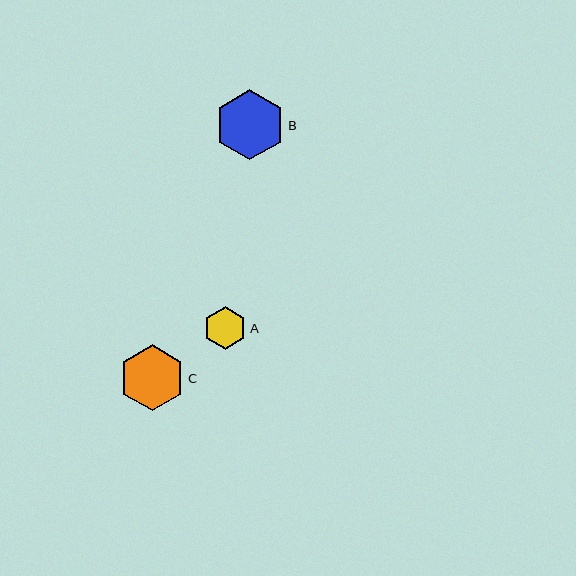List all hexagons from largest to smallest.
From largest to smallest: B, C, A.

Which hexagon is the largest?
Hexagon B is the largest with a size of approximately 70 pixels.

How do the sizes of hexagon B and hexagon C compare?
Hexagon B and hexagon C are approximately the same size.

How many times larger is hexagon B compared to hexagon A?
Hexagon B is approximately 1.6 times the size of hexagon A.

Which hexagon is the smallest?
Hexagon A is the smallest with a size of approximately 43 pixels.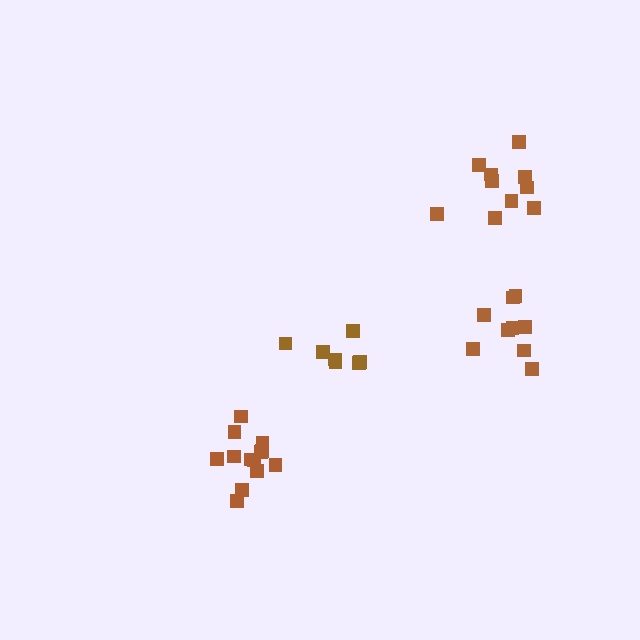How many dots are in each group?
Group 1: 11 dots, Group 2: 13 dots, Group 3: 9 dots, Group 4: 7 dots (40 total).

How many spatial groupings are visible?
There are 4 spatial groupings.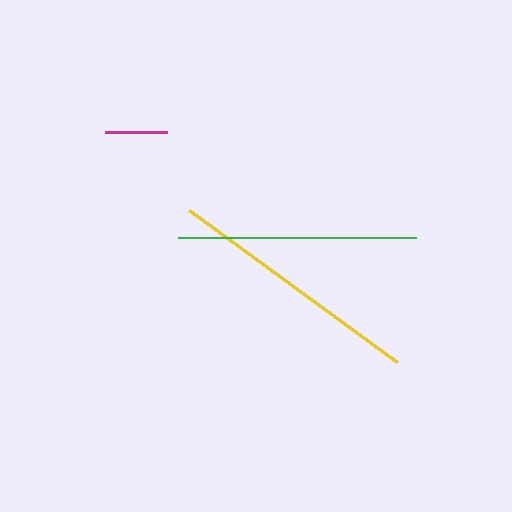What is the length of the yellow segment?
The yellow segment is approximately 257 pixels long.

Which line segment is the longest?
The yellow line is the longest at approximately 257 pixels.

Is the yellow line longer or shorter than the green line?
The yellow line is longer than the green line.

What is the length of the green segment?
The green segment is approximately 238 pixels long.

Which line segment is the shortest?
The magenta line is the shortest at approximately 62 pixels.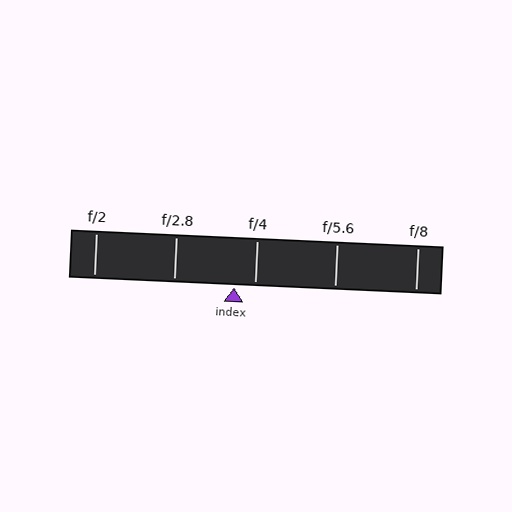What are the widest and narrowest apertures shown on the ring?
The widest aperture shown is f/2 and the narrowest is f/8.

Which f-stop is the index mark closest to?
The index mark is closest to f/4.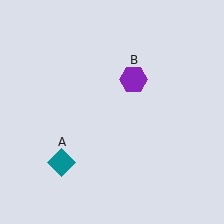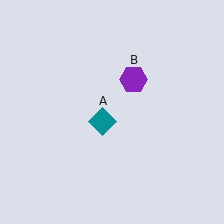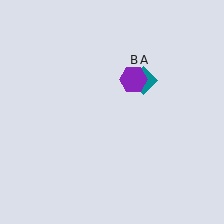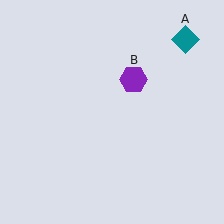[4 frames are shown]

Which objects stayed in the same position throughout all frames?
Purple hexagon (object B) remained stationary.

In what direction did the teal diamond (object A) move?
The teal diamond (object A) moved up and to the right.